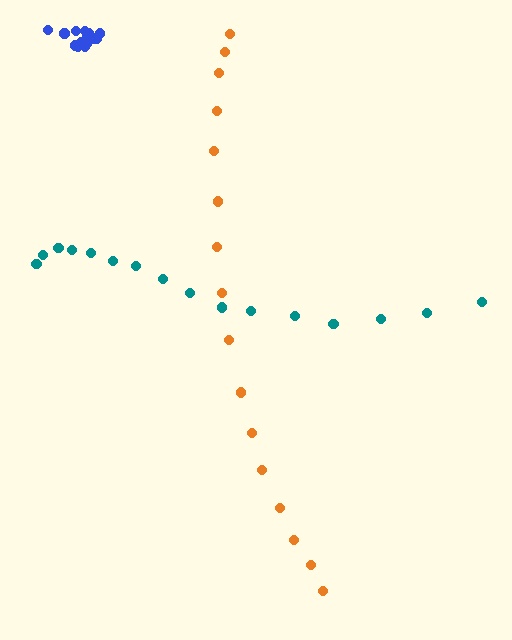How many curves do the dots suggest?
There are 3 distinct paths.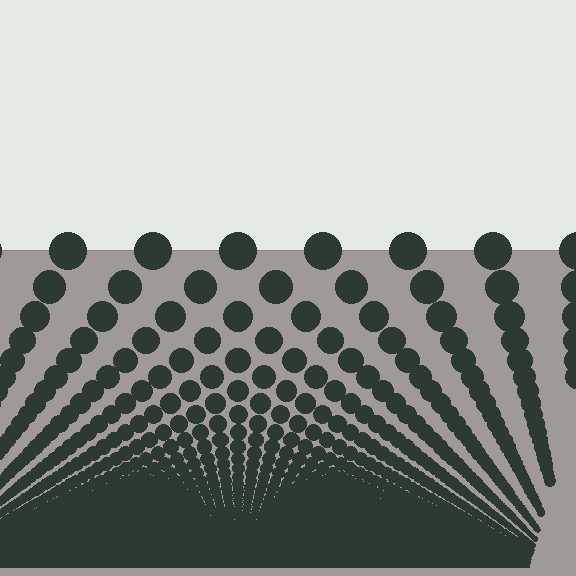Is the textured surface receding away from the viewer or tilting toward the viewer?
The surface appears to tilt toward the viewer. Texture elements get larger and sparser toward the top.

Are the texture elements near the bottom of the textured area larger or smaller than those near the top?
Smaller. The gradient is inverted — elements near the bottom are smaller and denser.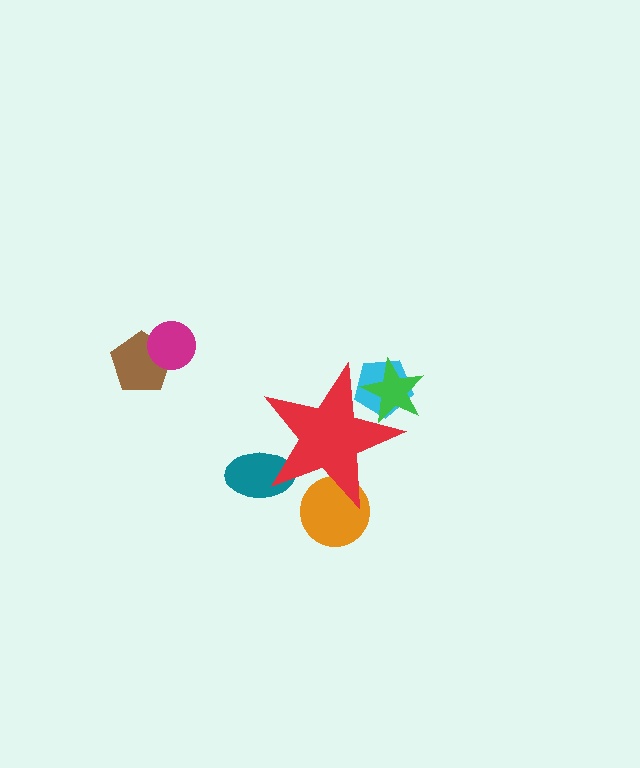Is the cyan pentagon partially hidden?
Yes, the cyan pentagon is partially hidden behind the red star.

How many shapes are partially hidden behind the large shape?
4 shapes are partially hidden.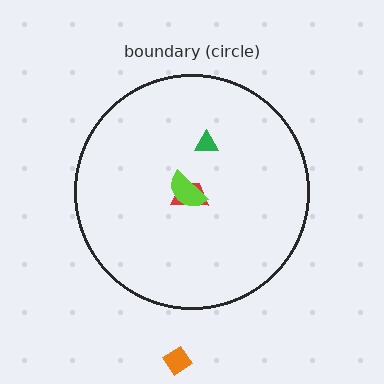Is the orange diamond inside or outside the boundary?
Outside.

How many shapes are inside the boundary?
3 inside, 1 outside.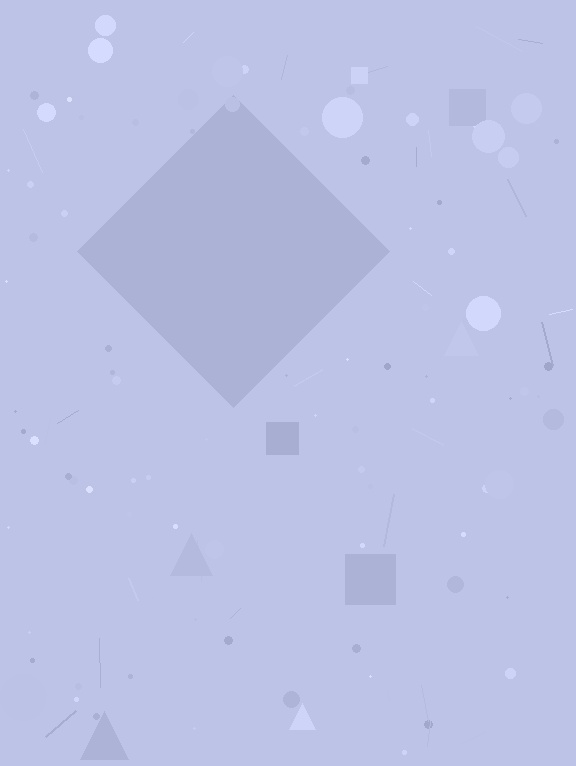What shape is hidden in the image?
A diamond is hidden in the image.